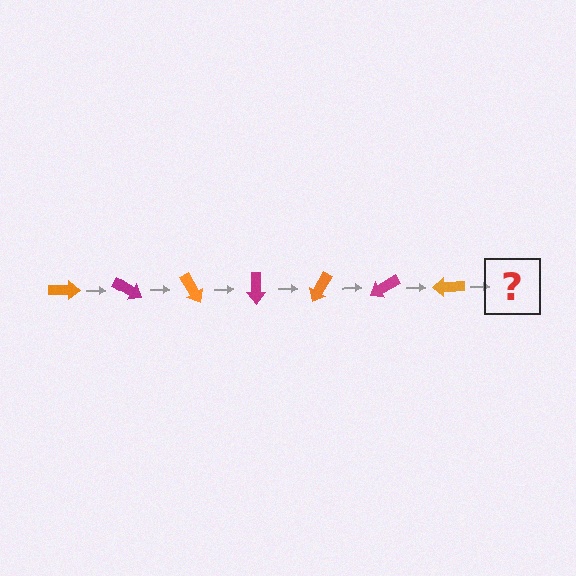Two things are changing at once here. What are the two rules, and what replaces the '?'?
The two rules are that it rotates 30 degrees each step and the color cycles through orange and magenta. The '?' should be a magenta arrow, rotated 210 degrees from the start.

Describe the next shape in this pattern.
It should be a magenta arrow, rotated 210 degrees from the start.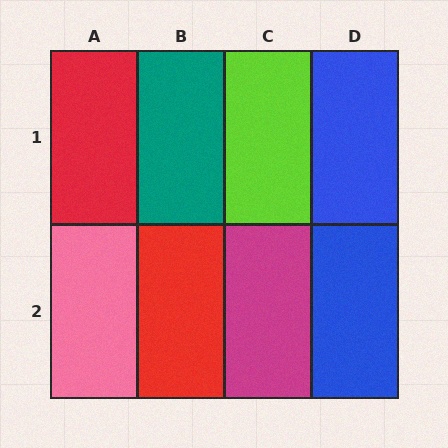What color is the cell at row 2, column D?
Blue.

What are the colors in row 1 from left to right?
Red, teal, lime, blue.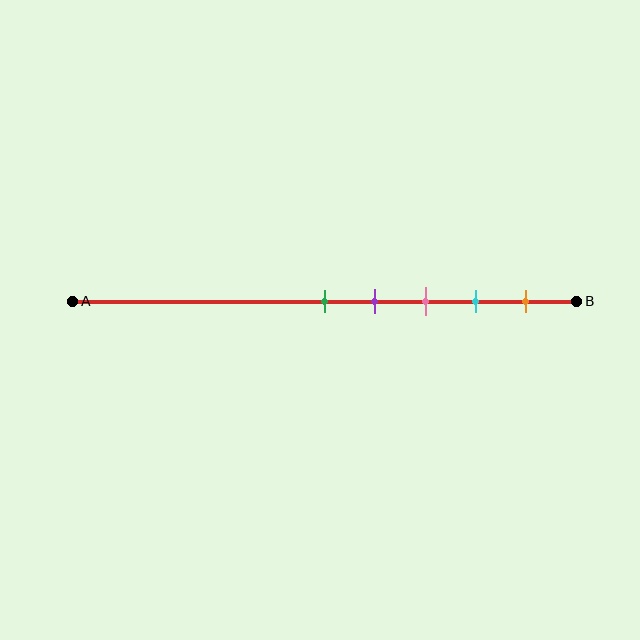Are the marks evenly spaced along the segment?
Yes, the marks are approximately evenly spaced.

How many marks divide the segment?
There are 5 marks dividing the segment.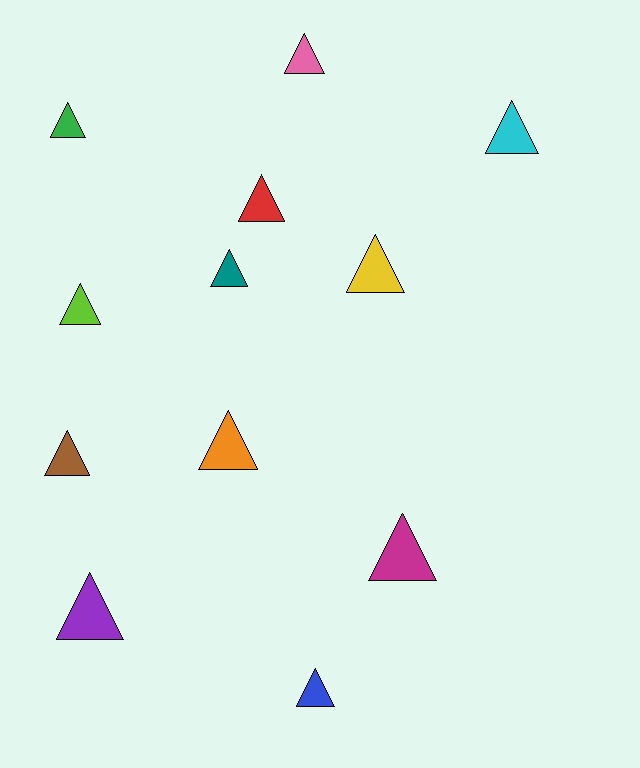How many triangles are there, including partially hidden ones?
There are 12 triangles.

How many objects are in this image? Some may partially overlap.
There are 12 objects.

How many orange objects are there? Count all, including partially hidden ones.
There is 1 orange object.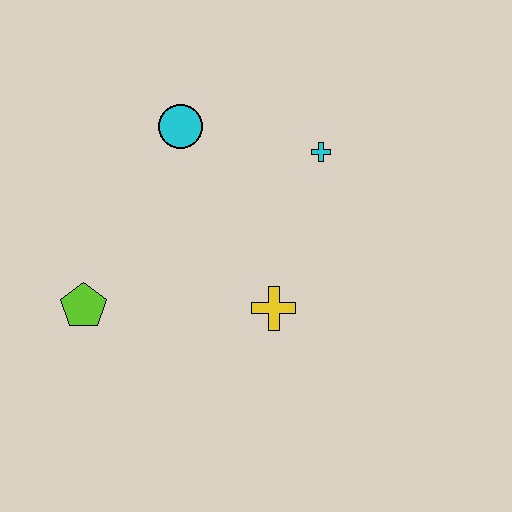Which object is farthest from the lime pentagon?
The cyan cross is farthest from the lime pentagon.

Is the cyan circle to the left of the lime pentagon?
No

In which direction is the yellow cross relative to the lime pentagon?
The yellow cross is to the right of the lime pentagon.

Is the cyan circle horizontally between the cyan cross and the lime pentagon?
Yes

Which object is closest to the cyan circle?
The cyan cross is closest to the cyan circle.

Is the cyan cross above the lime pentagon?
Yes